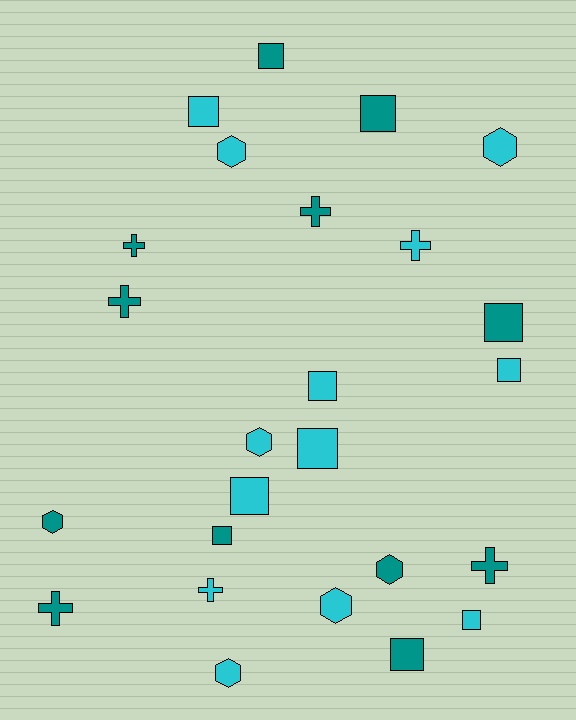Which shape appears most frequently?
Square, with 11 objects.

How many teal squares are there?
There are 5 teal squares.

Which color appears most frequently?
Cyan, with 13 objects.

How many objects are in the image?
There are 25 objects.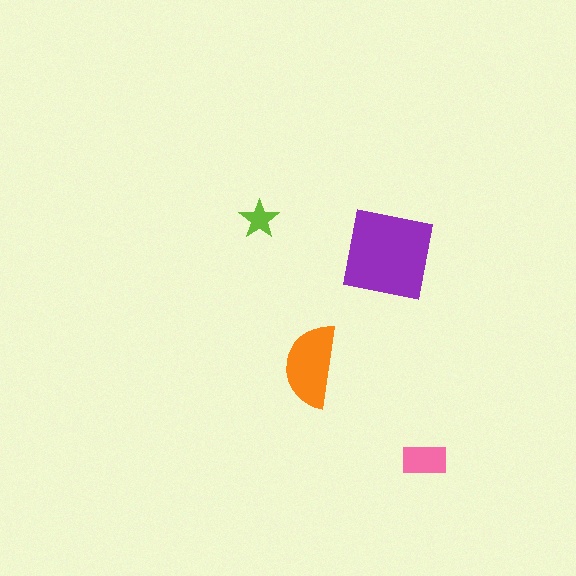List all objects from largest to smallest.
The purple square, the orange semicircle, the pink rectangle, the lime star.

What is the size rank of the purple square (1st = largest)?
1st.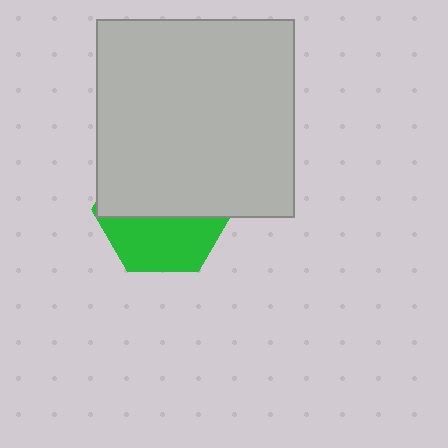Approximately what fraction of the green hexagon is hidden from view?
Roughly 58% of the green hexagon is hidden behind the light gray square.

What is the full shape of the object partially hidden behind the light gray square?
The partially hidden object is a green hexagon.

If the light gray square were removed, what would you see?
You would see the complete green hexagon.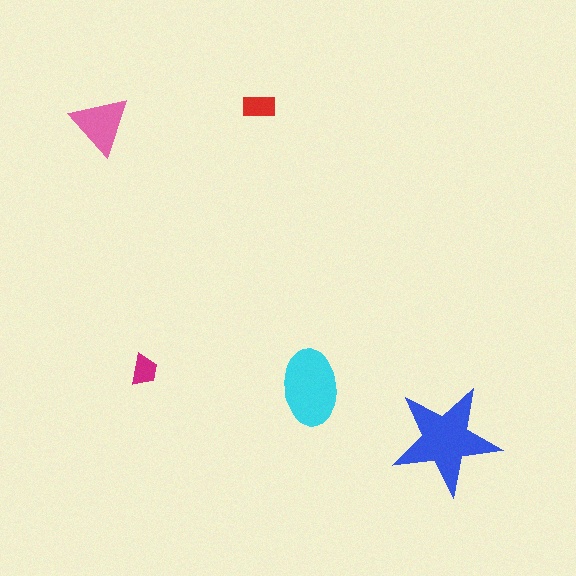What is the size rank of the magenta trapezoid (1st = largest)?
5th.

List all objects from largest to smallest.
The blue star, the cyan ellipse, the pink triangle, the red rectangle, the magenta trapezoid.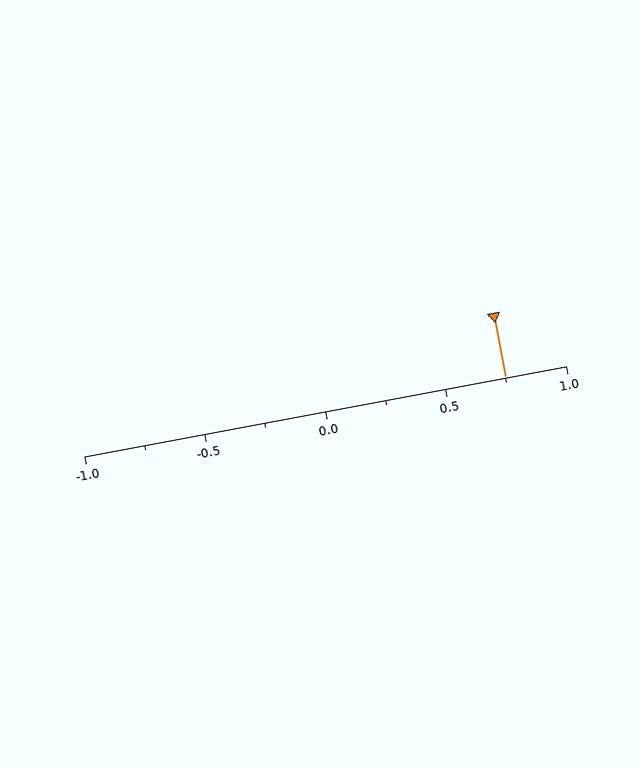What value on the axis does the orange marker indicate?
The marker indicates approximately 0.75.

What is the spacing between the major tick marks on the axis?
The major ticks are spaced 0.5 apart.